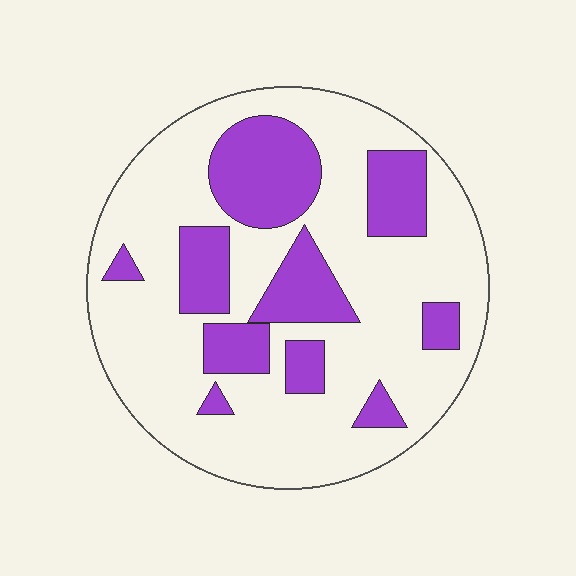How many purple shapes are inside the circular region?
10.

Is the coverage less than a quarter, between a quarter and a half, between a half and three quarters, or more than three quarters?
Between a quarter and a half.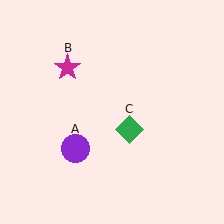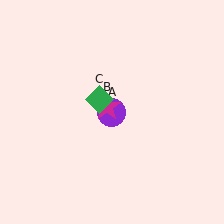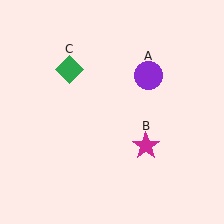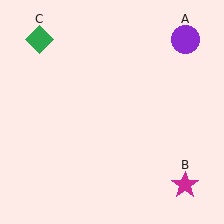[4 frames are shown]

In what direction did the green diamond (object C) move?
The green diamond (object C) moved up and to the left.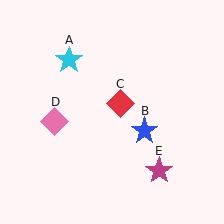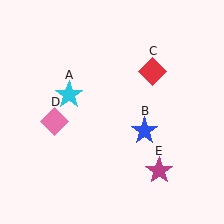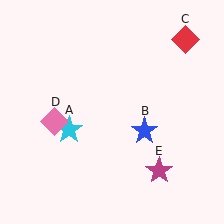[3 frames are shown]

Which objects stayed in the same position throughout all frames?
Blue star (object B) and pink diamond (object D) and magenta star (object E) remained stationary.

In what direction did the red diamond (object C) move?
The red diamond (object C) moved up and to the right.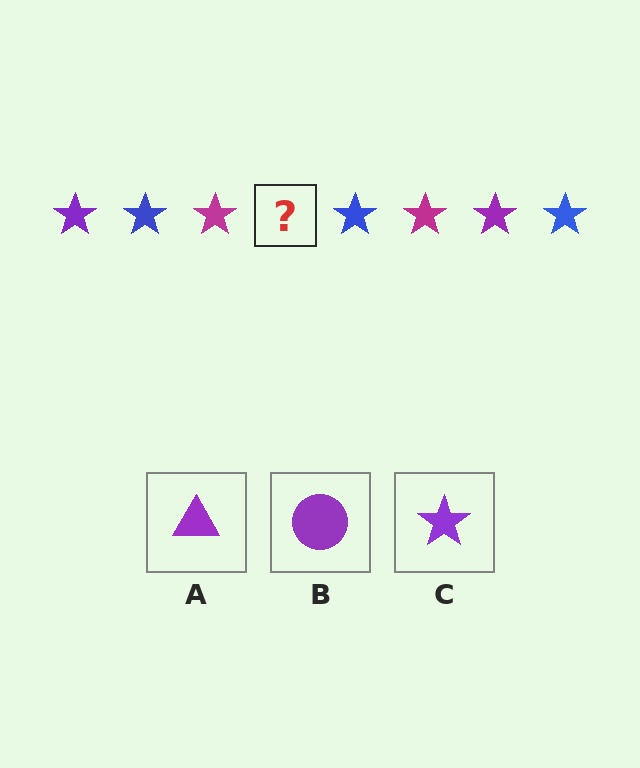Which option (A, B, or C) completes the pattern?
C.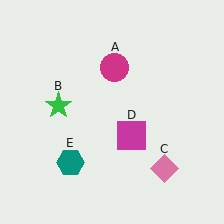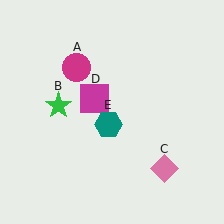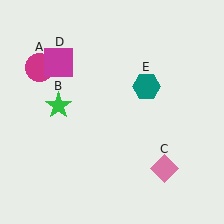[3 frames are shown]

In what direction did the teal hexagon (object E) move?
The teal hexagon (object E) moved up and to the right.